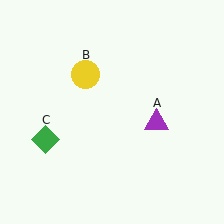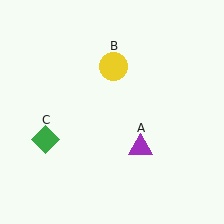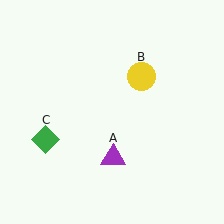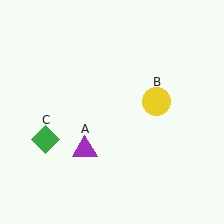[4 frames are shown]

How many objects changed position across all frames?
2 objects changed position: purple triangle (object A), yellow circle (object B).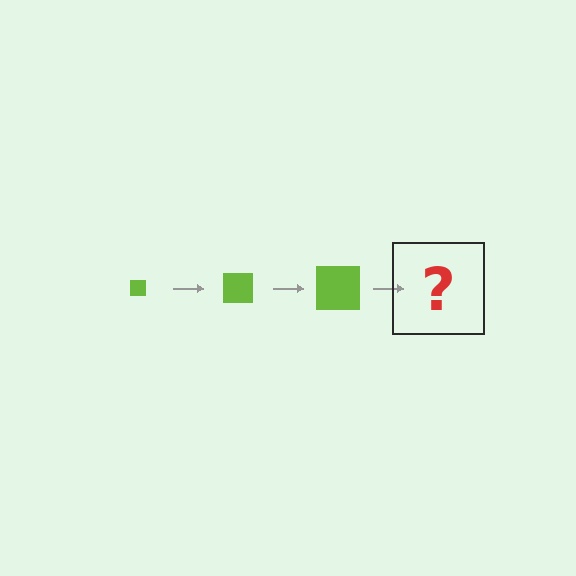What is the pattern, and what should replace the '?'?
The pattern is that the square gets progressively larger each step. The '?' should be a lime square, larger than the previous one.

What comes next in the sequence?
The next element should be a lime square, larger than the previous one.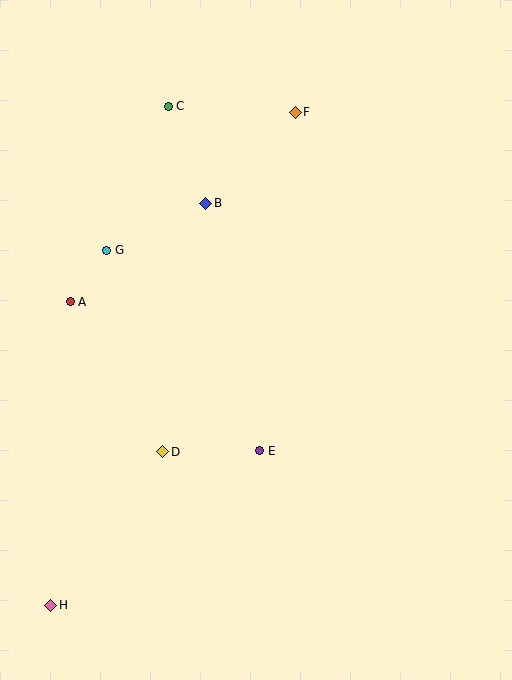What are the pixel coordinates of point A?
Point A is at (70, 302).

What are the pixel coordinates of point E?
Point E is at (260, 451).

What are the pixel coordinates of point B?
Point B is at (206, 203).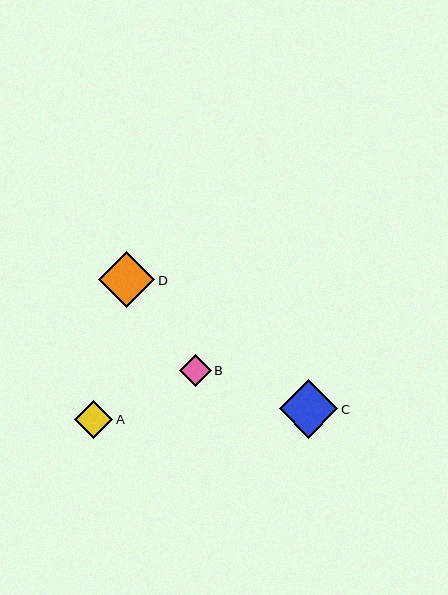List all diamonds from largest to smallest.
From largest to smallest: C, D, A, B.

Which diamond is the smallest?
Diamond B is the smallest with a size of approximately 32 pixels.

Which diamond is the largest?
Diamond C is the largest with a size of approximately 59 pixels.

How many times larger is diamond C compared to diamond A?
Diamond C is approximately 1.5 times the size of diamond A.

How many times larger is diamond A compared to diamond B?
Diamond A is approximately 1.2 times the size of diamond B.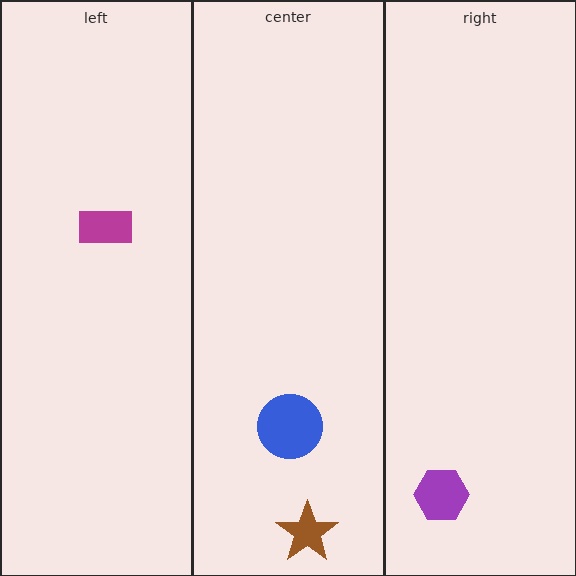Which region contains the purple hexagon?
The right region.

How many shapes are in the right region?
1.